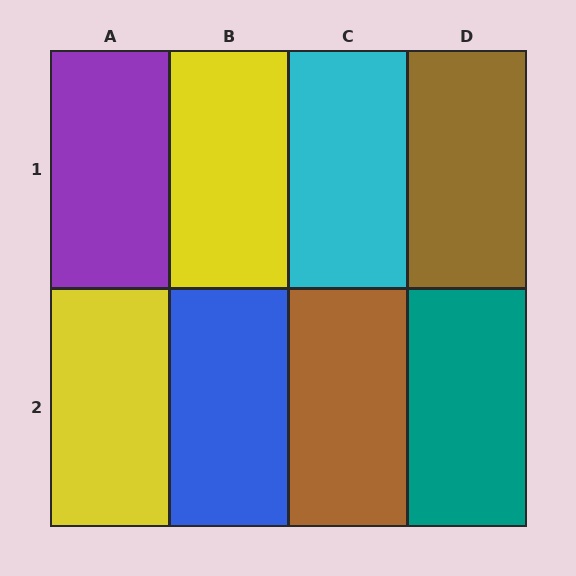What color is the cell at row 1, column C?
Cyan.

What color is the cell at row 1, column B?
Yellow.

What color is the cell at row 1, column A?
Purple.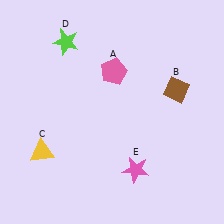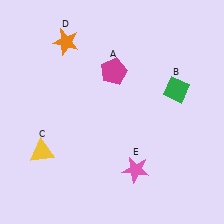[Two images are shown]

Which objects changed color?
A changed from pink to magenta. B changed from brown to green. D changed from lime to orange.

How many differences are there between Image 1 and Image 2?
There are 3 differences between the two images.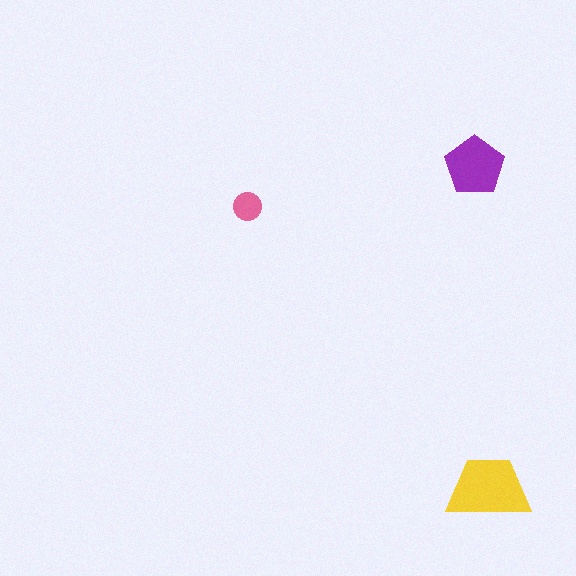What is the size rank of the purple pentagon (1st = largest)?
2nd.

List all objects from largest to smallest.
The yellow trapezoid, the purple pentagon, the pink circle.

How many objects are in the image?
There are 3 objects in the image.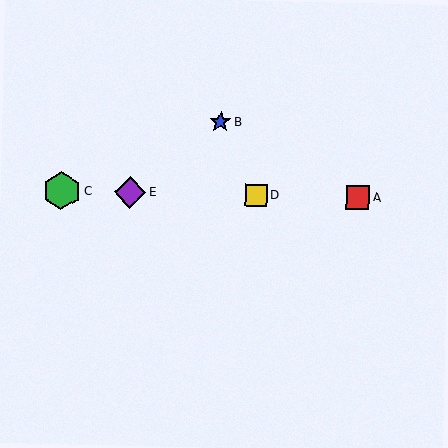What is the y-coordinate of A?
Object A is at y≈197.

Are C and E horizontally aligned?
Yes, both are at y≈191.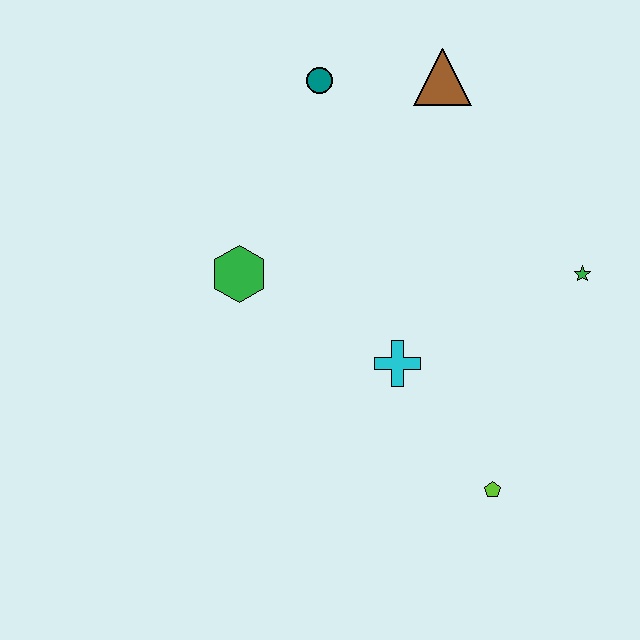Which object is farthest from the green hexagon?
The green star is farthest from the green hexagon.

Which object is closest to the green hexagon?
The cyan cross is closest to the green hexagon.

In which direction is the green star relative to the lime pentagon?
The green star is above the lime pentagon.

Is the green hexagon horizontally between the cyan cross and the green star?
No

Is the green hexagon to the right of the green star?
No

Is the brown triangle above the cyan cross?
Yes